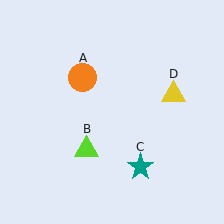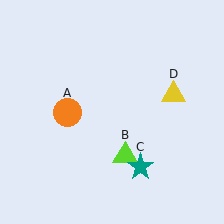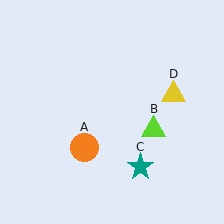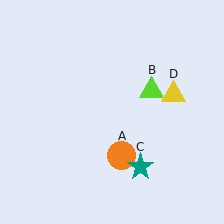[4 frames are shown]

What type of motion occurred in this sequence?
The orange circle (object A), lime triangle (object B) rotated counterclockwise around the center of the scene.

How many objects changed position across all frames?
2 objects changed position: orange circle (object A), lime triangle (object B).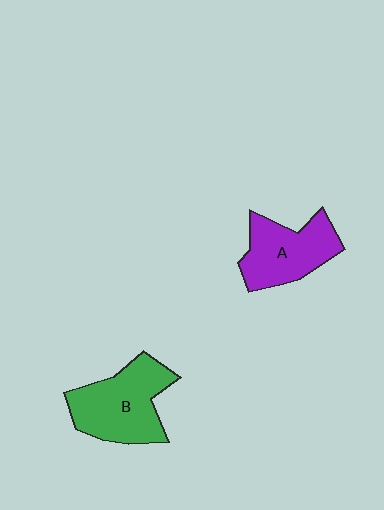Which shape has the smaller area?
Shape A (purple).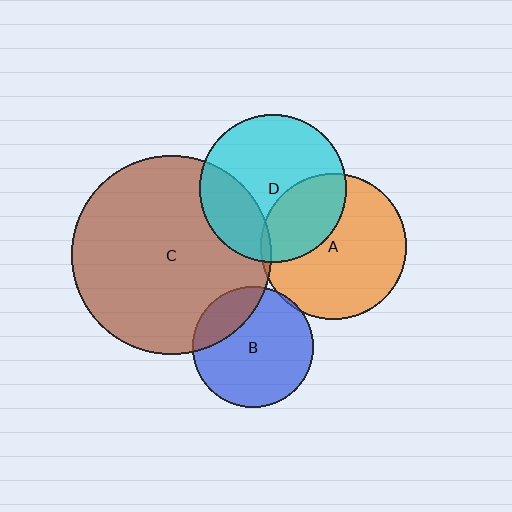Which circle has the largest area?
Circle C (brown).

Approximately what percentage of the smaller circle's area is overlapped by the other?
Approximately 5%.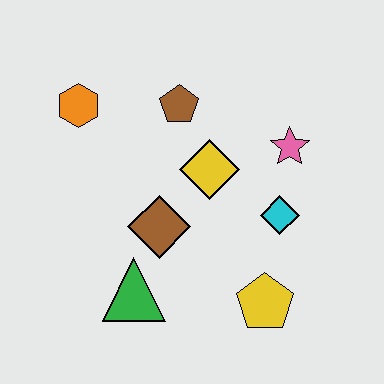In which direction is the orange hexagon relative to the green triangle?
The orange hexagon is above the green triangle.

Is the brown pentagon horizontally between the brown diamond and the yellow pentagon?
Yes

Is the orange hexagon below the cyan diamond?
No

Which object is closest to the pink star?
The cyan diamond is closest to the pink star.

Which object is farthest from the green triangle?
The pink star is farthest from the green triangle.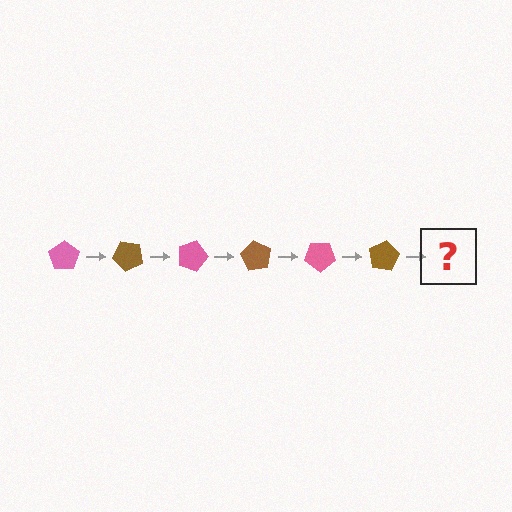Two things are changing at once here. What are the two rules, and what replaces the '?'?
The two rules are that it rotates 45 degrees each step and the color cycles through pink and brown. The '?' should be a pink pentagon, rotated 270 degrees from the start.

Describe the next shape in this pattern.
It should be a pink pentagon, rotated 270 degrees from the start.